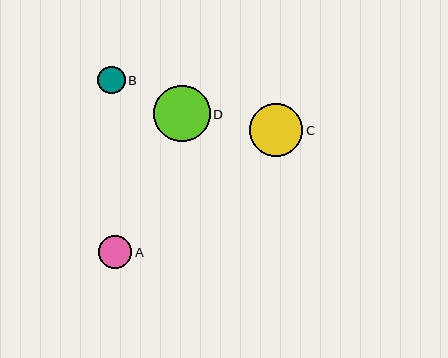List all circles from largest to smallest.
From largest to smallest: D, C, A, B.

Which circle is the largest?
Circle D is the largest with a size of approximately 56 pixels.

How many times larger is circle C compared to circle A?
Circle C is approximately 1.6 times the size of circle A.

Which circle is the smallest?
Circle B is the smallest with a size of approximately 28 pixels.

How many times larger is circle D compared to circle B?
Circle D is approximately 2.0 times the size of circle B.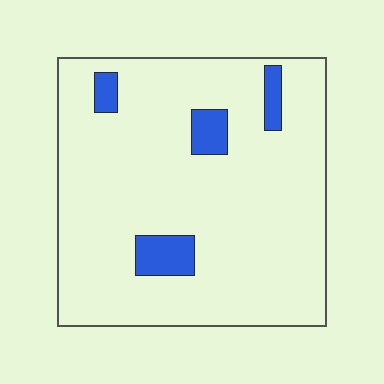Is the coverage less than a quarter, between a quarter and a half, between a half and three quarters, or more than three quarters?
Less than a quarter.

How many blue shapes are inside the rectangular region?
4.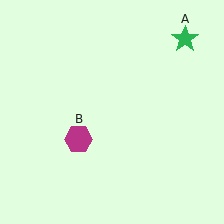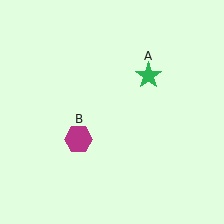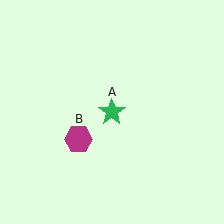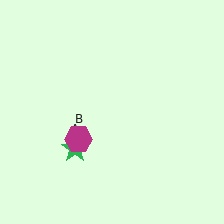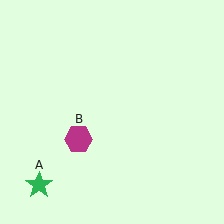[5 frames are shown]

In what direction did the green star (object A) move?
The green star (object A) moved down and to the left.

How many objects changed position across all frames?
1 object changed position: green star (object A).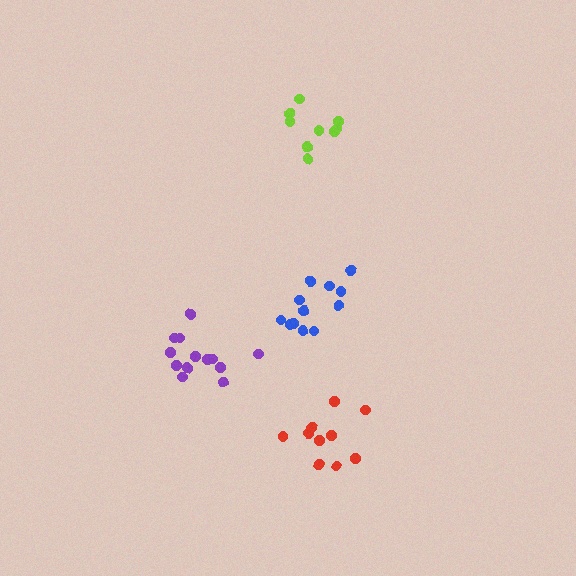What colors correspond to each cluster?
The clusters are colored: lime, red, purple, blue.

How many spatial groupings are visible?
There are 4 spatial groupings.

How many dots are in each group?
Group 1: 9 dots, Group 2: 10 dots, Group 3: 13 dots, Group 4: 12 dots (44 total).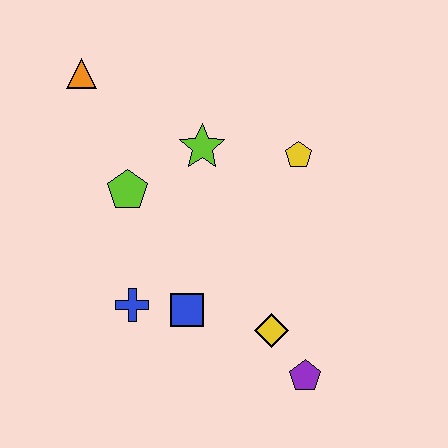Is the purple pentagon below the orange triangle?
Yes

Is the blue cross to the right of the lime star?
No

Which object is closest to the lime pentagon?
The lime star is closest to the lime pentagon.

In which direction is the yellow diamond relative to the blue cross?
The yellow diamond is to the right of the blue cross.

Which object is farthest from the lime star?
The purple pentagon is farthest from the lime star.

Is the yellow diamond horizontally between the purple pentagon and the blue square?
Yes